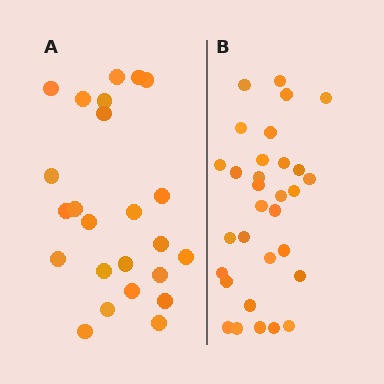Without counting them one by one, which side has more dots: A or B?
Region B (the right region) has more dots.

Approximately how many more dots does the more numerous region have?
Region B has roughly 8 or so more dots than region A.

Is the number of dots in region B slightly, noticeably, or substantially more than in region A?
Region B has noticeably more, but not dramatically so. The ratio is roughly 1.3 to 1.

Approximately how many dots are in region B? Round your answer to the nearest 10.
About 30 dots. (The exact count is 31, which rounds to 30.)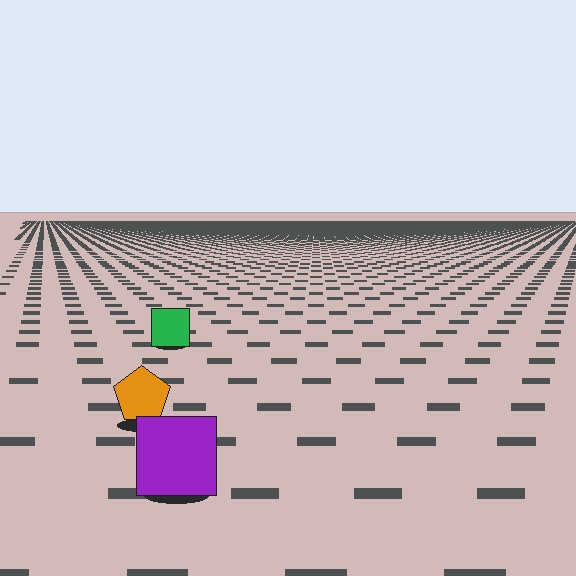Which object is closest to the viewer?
The purple square is closest. The texture marks near it are larger and more spread out.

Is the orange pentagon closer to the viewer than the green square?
Yes. The orange pentagon is closer — you can tell from the texture gradient: the ground texture is coarser near it.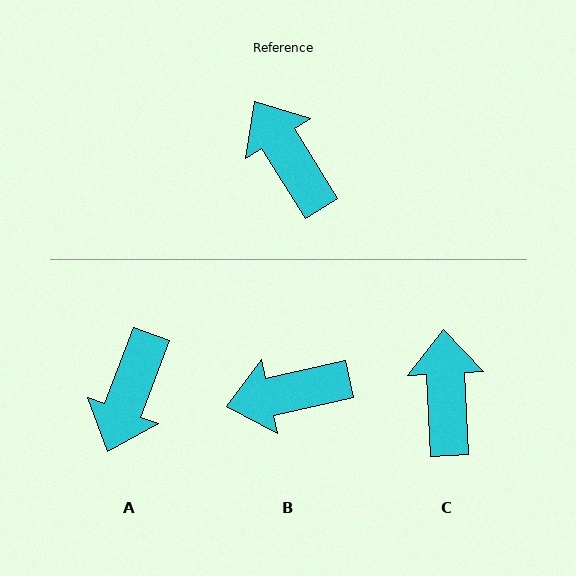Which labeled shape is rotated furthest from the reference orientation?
A, about 128 degrees away.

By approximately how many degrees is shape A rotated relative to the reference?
Approximately 128 degrees counter-clockwise.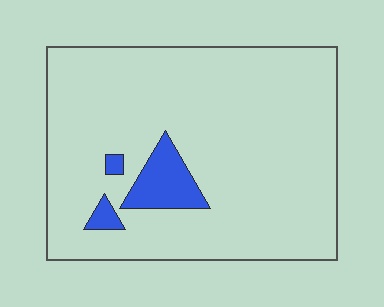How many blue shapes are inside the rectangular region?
3.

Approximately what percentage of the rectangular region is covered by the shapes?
Approximately 10%.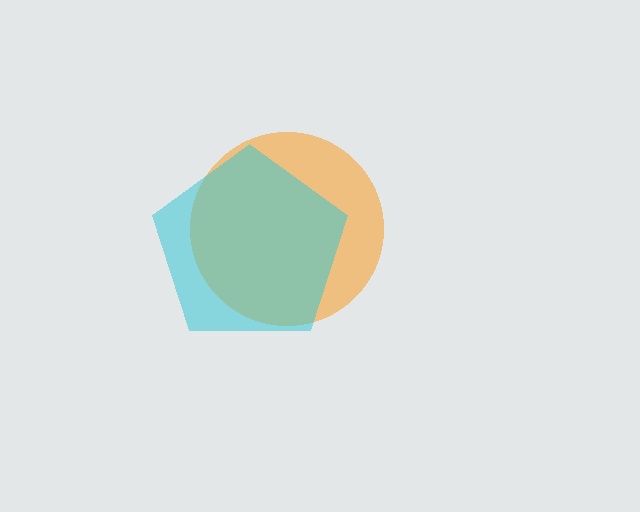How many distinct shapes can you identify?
There are 2 distinct shapes: an orange circle, a cyan pentagon.